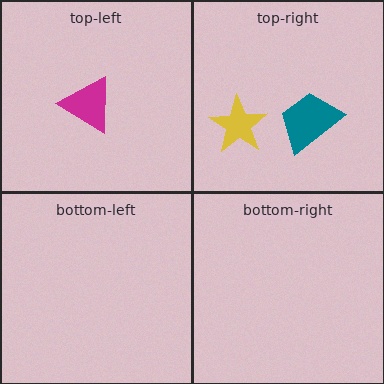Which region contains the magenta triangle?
The top-left region.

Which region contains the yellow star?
The top-right region.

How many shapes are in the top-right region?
2.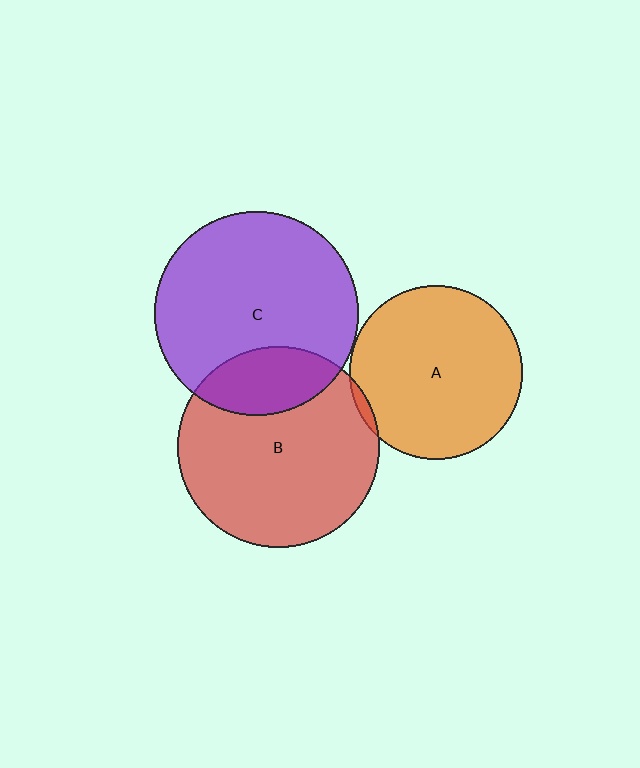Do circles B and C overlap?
Yes.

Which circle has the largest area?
Circle C (purple).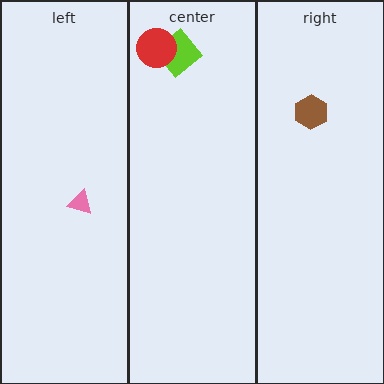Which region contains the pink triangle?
The left region.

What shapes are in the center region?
The lime diamond, the red circle.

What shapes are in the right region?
The brown hexagon.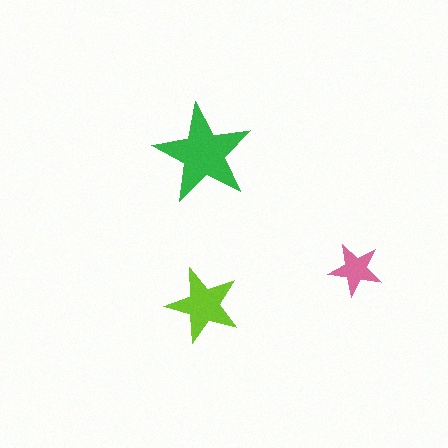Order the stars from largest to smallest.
the green one, the lime one, the pink one.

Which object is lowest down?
The lime star is bottommost.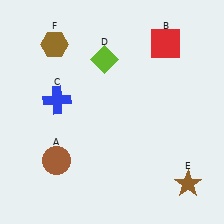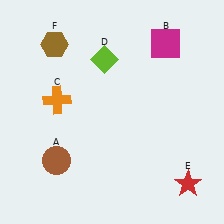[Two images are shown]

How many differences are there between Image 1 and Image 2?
There are 3 differences between the two images.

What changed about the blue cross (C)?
In Image 1, C is blue. In Image 2, it changed to orange.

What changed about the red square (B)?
In Image 1, B is red. In Image 2, it changed to magenta.